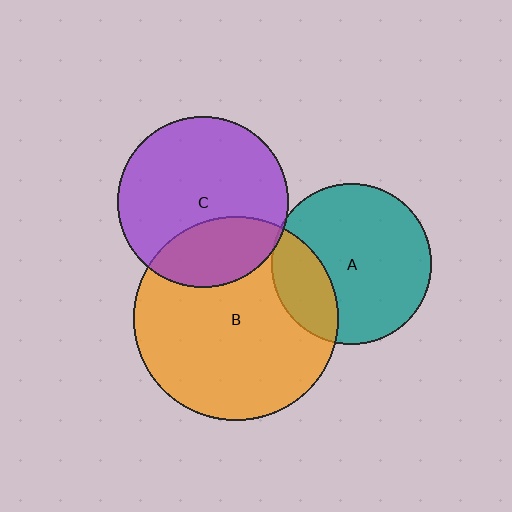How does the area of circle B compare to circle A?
Approximately 1.6 times.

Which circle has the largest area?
Circle B (orange).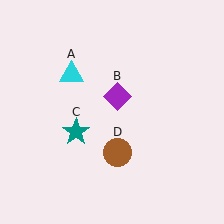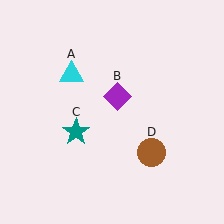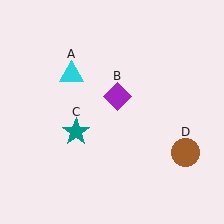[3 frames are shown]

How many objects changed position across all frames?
1 object changed position: brown circle (object D).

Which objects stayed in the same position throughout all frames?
Cyan triangle (object A) and purple diamond (object B) and teal star (object C) remained stationary.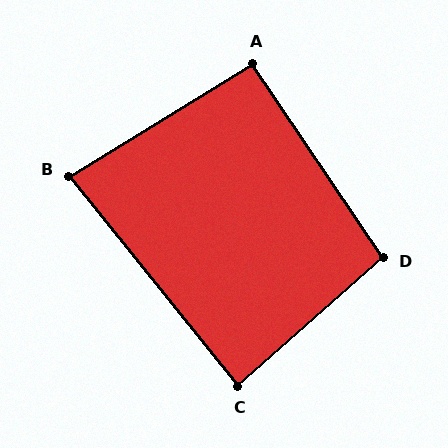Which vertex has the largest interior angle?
D, at approximately 97 degrees.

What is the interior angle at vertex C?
Approximately 87 degrees (approximately right).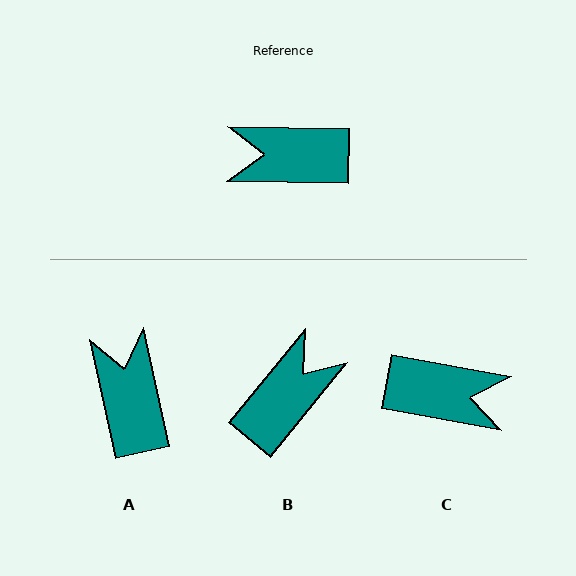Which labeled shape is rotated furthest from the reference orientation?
C, about 171 degrees away.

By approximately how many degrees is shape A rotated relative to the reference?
Approximately 77 degrees clockwise.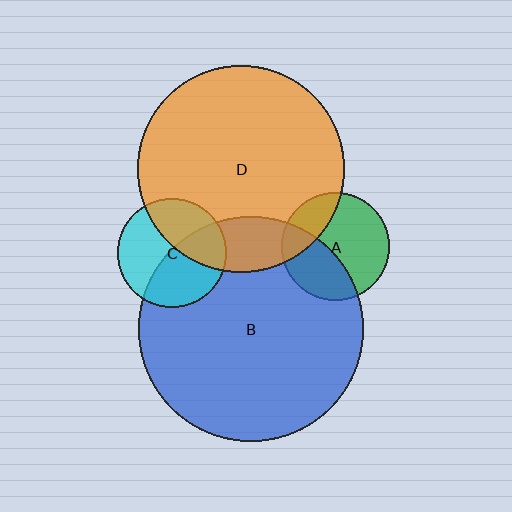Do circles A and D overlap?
Yes.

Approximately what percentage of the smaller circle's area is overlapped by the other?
Approximately 25%.